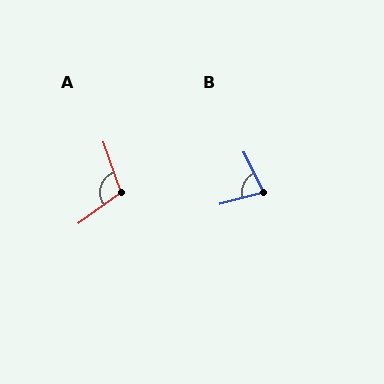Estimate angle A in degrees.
Approximately 108 degrees.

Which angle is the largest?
A, at approximately 108 degrees.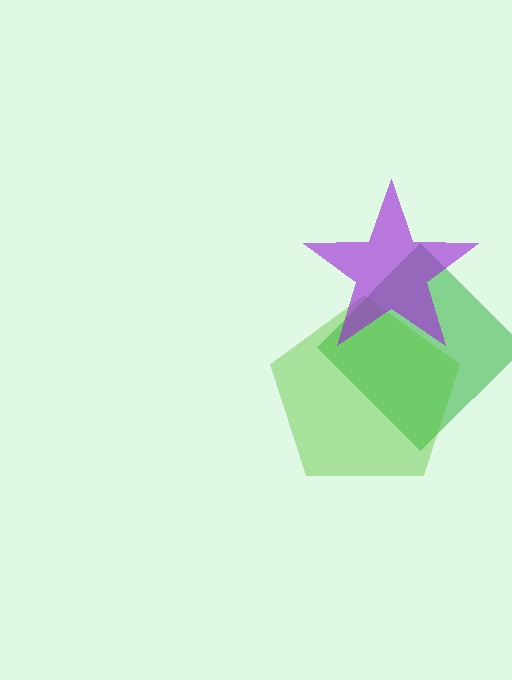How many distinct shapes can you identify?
There are 3 distinct shapes: a green diamond, a lime pentagon, a purple star.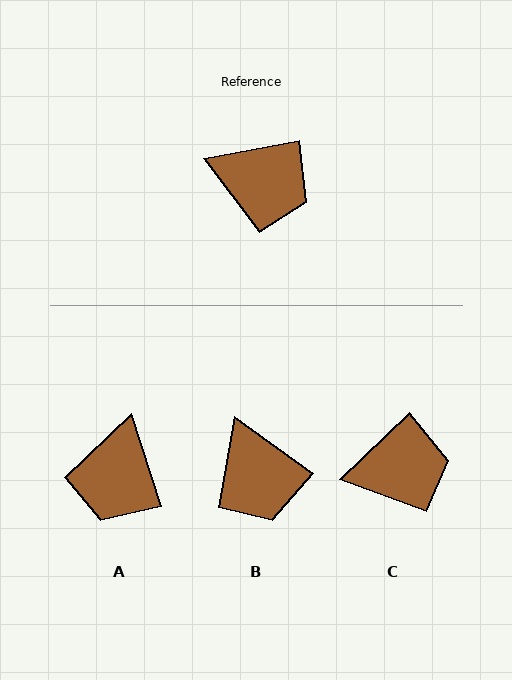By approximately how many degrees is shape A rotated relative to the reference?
Approximately 82 degrees clockwise.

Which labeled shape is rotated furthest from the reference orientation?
A, about 82 degrees away.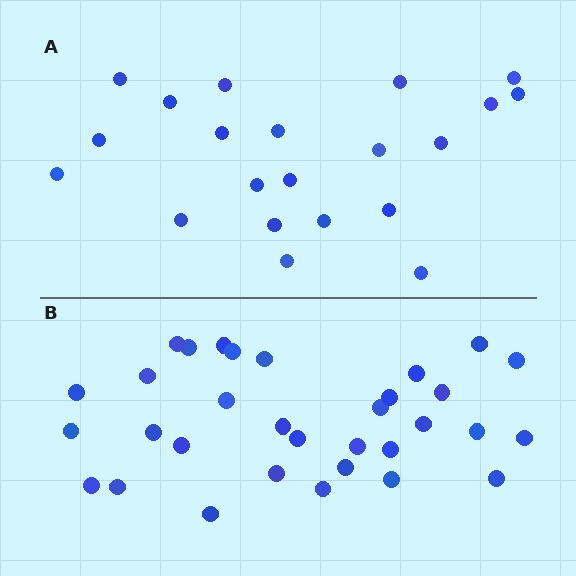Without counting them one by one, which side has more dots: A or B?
Region B (the bottom region) has more dots.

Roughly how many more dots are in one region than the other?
Region B has roughly 12 or so more dots than region A.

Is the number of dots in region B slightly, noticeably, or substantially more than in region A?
Region B has substantially more. The ratio is roughly 1.5 to 1.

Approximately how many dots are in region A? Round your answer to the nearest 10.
About 20 dots. (The exact count is 21, which rounds to 20.)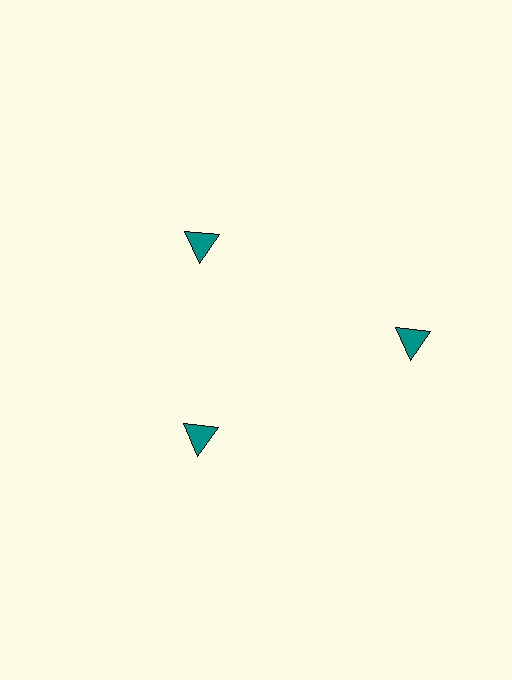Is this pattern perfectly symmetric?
No. The 3 teal triangles are arranged in a ring, but one element near the 3 o'clock position is pushed outward from the center, breaking the 3-fold rotational symmetry.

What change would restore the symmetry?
The symmetry would be restored by moving it inward, back onto the ring so that all 3 triangles sit at equal angles and equal distance from the center.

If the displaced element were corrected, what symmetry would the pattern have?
It would have 3-fold rotational symmetry — the pattern would map onto itself every 120 degrees.